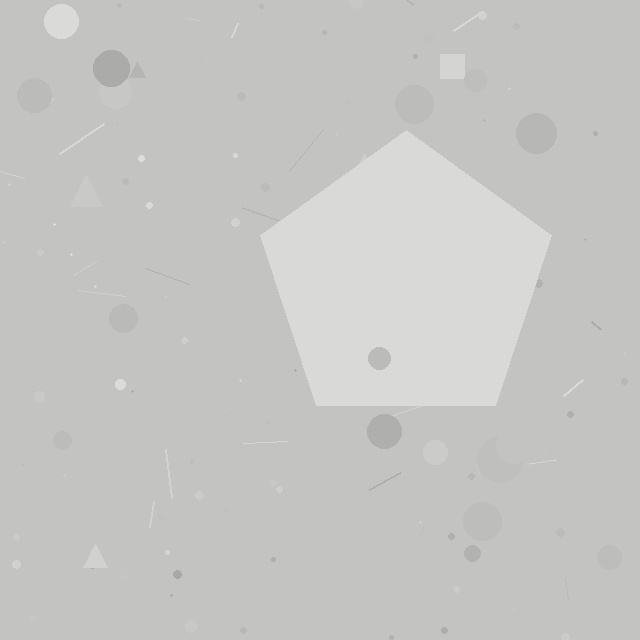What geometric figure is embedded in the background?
A pentagon is embedded in the background.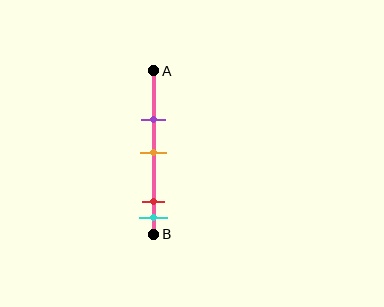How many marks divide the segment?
There are 4 marks dividing the segment.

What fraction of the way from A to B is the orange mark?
The orange mark is approximately 50% (0.5) of the way from A to B.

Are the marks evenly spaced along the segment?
No, the marks are not evenly spaced.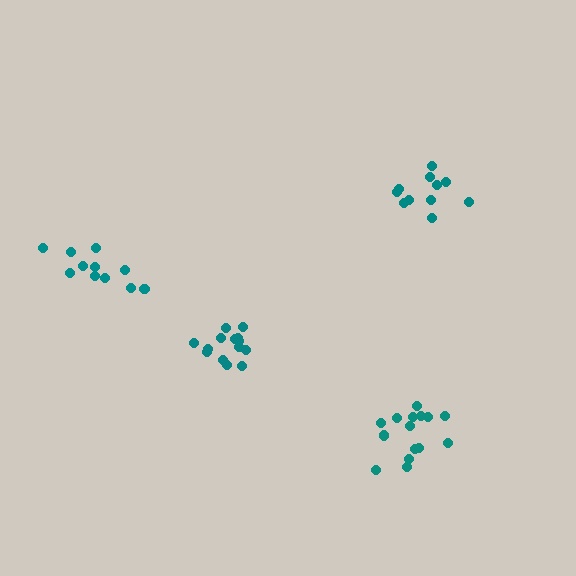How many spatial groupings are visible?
There are 4 spatial groupings.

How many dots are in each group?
Group 1: 11 dots, Group 2: 11 dots, Group 3: 14 dots, Group 4: 15 dots (51 total).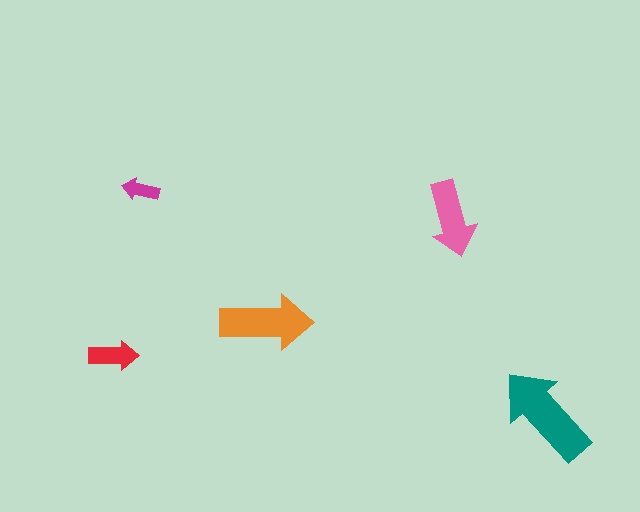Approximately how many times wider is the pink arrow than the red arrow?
About 1.5 times wider.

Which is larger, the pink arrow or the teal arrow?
The teal one.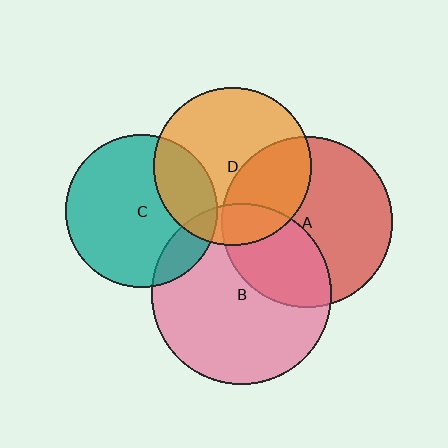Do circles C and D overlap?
Yes.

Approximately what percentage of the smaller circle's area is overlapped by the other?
Approximately 25%.